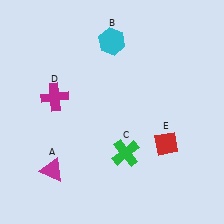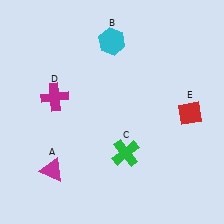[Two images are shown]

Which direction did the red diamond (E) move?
The red diamond (E) moved up.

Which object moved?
The red diamond (E) moved up.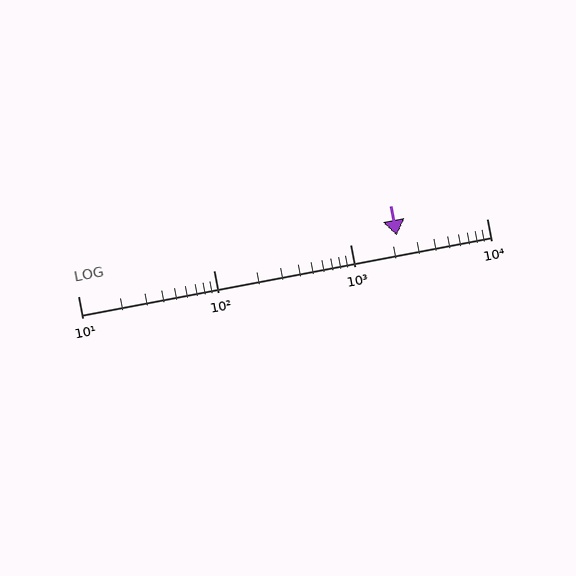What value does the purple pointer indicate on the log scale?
The pointer indicates approximately 2200.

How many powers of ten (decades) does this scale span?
The scale spans 3 decades, from 10 to 10000.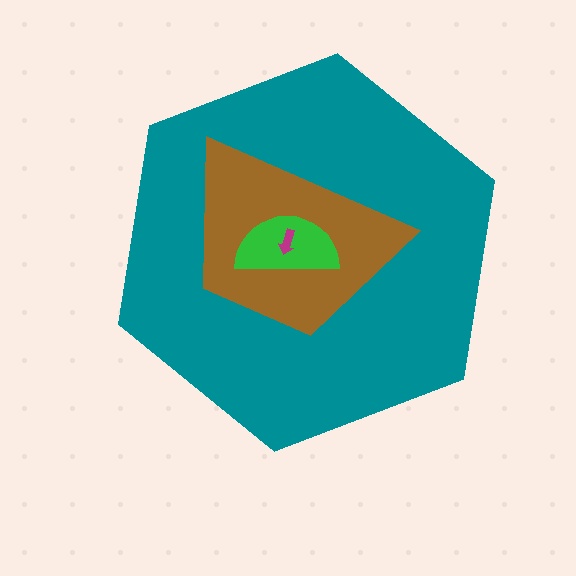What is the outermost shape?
The teal hexagon.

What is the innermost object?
The magenta arrow.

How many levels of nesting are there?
4.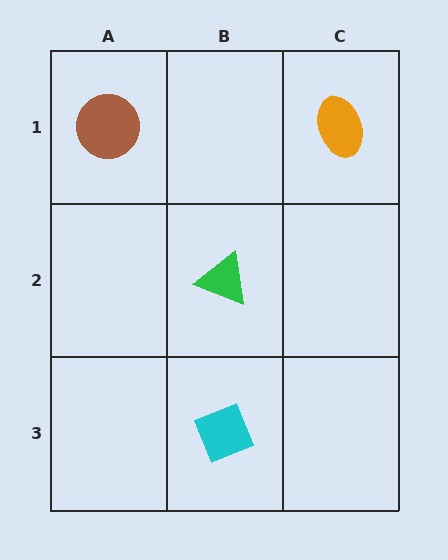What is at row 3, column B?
A cyan diamond.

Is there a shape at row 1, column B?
No, that cell is empty.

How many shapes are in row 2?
1 shape.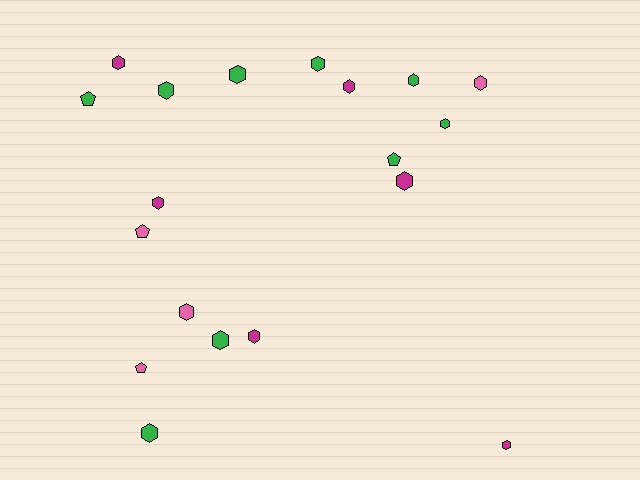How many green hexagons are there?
There are 7 green hexagons.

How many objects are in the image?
There are 19 objects.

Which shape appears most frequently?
Hexagon, with 15 objects.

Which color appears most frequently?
Green, with 9 objects.